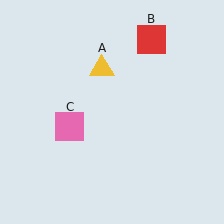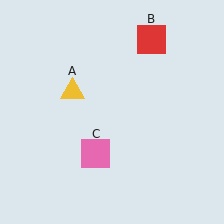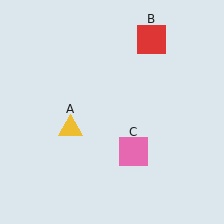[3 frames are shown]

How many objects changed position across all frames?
2 objects changed position: yellow triangle (object A), pink square (object C).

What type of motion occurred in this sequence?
The yellow triangle (object A), pink square (object C) rotated counterclockwise around the center of the scene.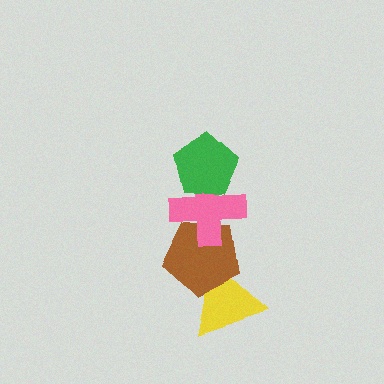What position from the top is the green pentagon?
The green pentagon is 1st from the top.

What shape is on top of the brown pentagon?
The pink cross is on top of the brown pentagon.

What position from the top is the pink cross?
The pink cross is 2nd from the top.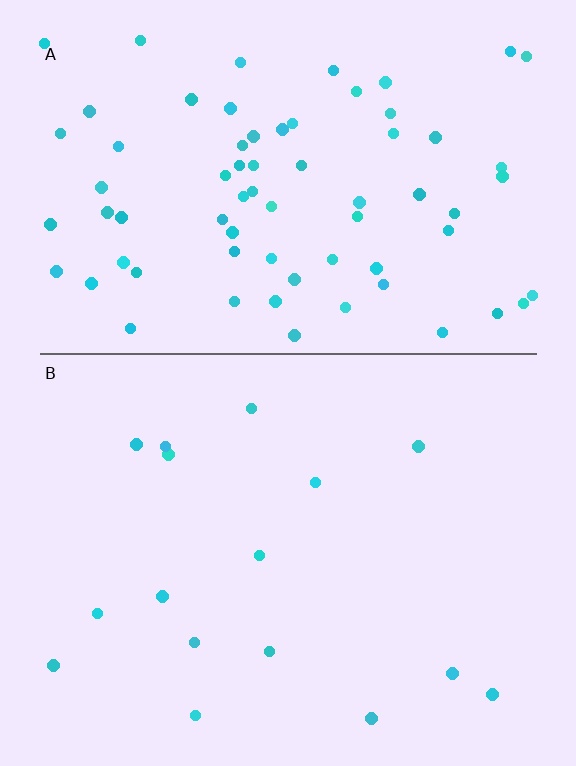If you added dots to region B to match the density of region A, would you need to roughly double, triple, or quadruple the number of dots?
Approximately quadruple.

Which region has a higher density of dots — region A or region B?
A (the top).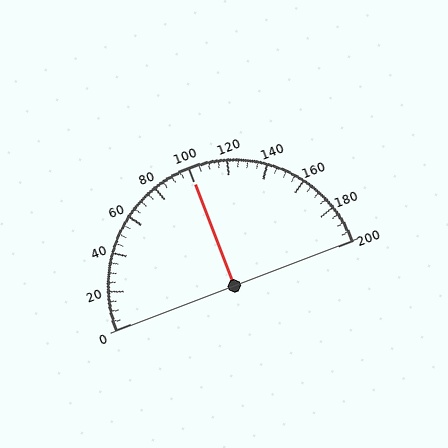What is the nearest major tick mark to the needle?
The nearest major tick mark is 100.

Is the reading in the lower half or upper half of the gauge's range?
The reading is in the upper half of the range (0 to 200).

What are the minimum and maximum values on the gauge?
The gauge ranges from 0 to 200.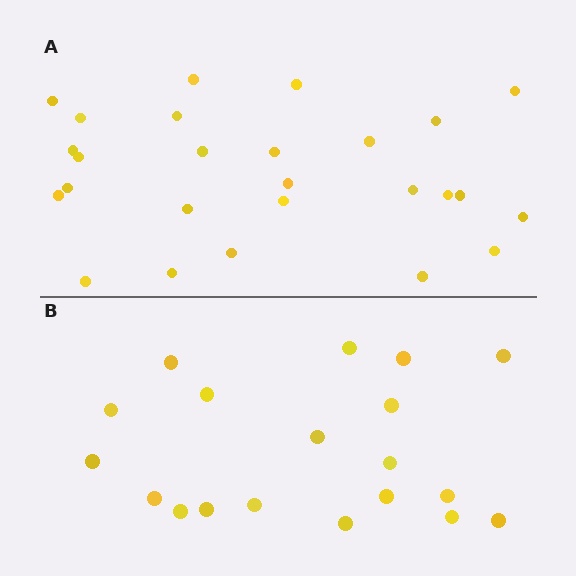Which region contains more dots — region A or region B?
Region A (the top region) has more dots.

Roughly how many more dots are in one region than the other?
Region A has roughly 8 or so more dots than region B.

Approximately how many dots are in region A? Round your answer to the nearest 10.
About 30 dots. (The exact count is 26, which rounds to 30.)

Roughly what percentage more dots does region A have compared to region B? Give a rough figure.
About 35% more.